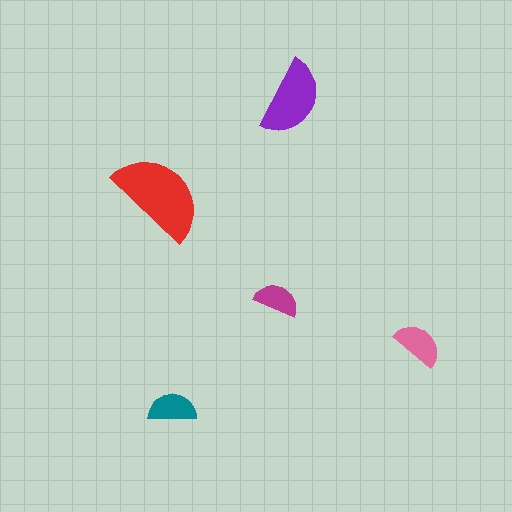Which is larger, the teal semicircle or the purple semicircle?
The purple one.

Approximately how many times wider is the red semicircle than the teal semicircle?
About 2 times wider.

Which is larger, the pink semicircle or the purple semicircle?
The purple one.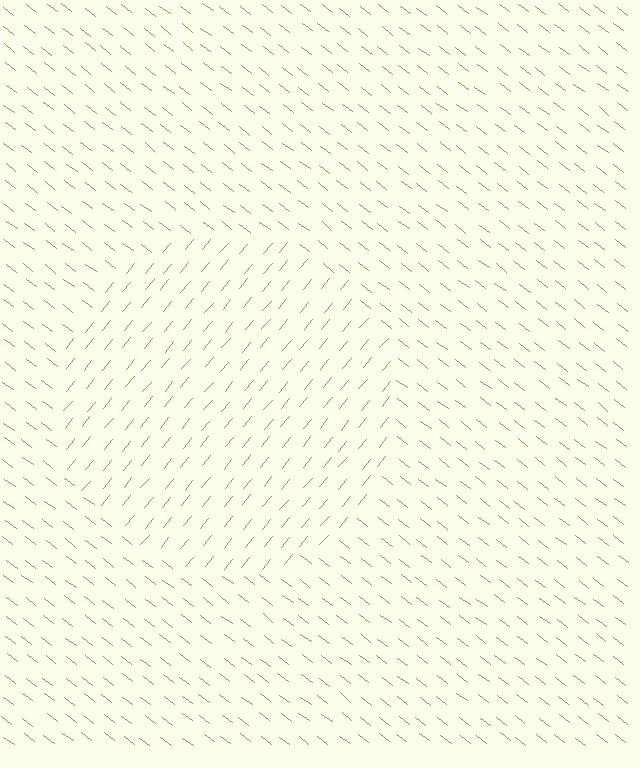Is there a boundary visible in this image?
Yes, there is a texture boundary formed by a change in line orientation.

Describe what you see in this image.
The image is filled with small lime line segments. A circle region in the image has lines oriented differently from the surrounding lines, creating a visible texture boundary.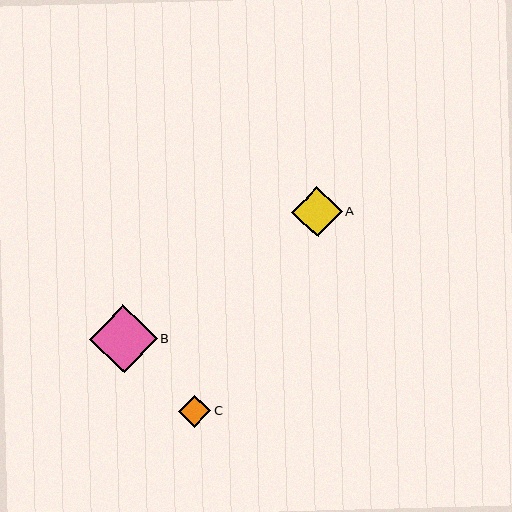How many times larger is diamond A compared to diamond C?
Diamond A is approximately 1.6 times the size of diamond C.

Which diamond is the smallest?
Diamond C is the smallest with a size of approximately 32 pixels.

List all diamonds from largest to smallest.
From largest to smallest: B, A, C.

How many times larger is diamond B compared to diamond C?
Diamond B is approximately 2.1 times the size of diamond C.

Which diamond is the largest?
Diamond B is the largest with a size of approximately 68 pixels.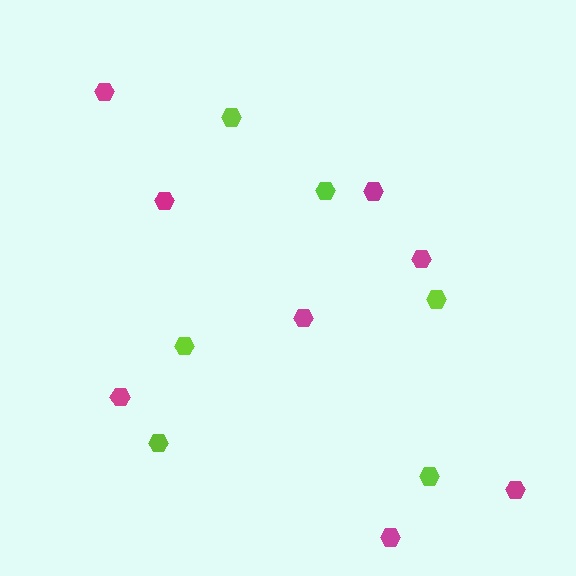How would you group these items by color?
There are 2 groups: one group of magenta hexagons (8) and one group of lime hexagons (6).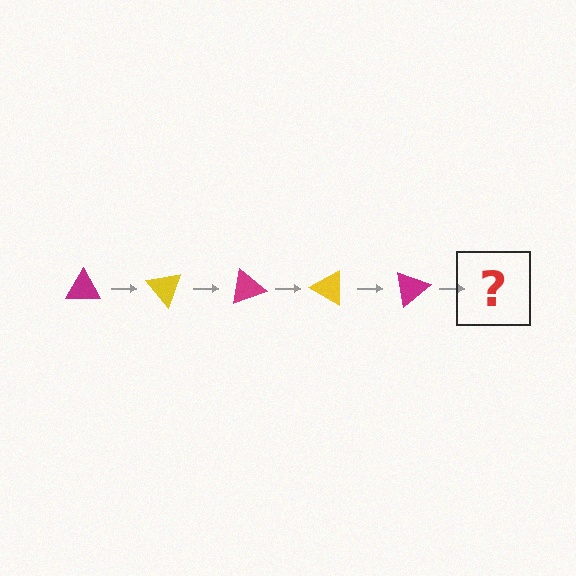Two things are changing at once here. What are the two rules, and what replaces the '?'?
The two rules are that it rotates 50 degrees each step and the color cycles through magenta and yellow. The '?' should be a yellow triangle, rotated 250 degrees from the start.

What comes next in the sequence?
The next element should be a yellow triangle, rotated 250 degrees from the start.